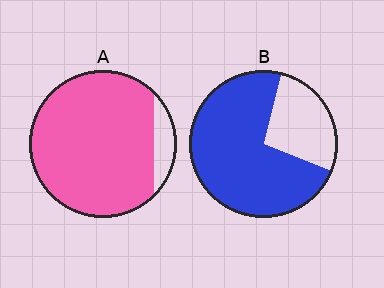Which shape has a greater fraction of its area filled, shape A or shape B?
Shape A.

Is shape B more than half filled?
Yes.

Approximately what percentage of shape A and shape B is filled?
A is approximately 90% and B is approximately 75%.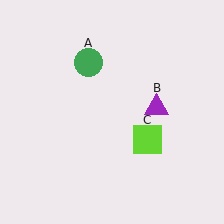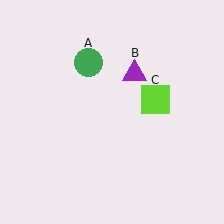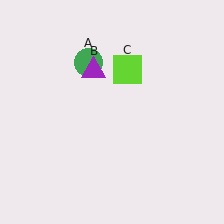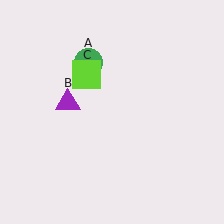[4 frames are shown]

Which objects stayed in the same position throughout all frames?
Green circle (object A) remained stationary.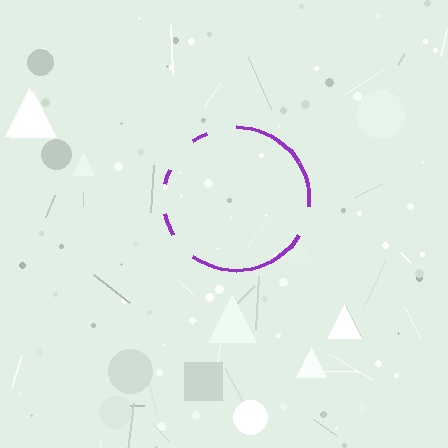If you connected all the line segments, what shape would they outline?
They would outline a circle.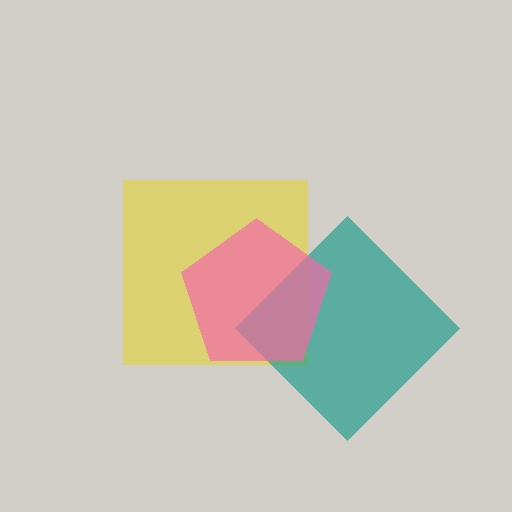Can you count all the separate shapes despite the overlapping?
Yes, there are 3 separate shapes.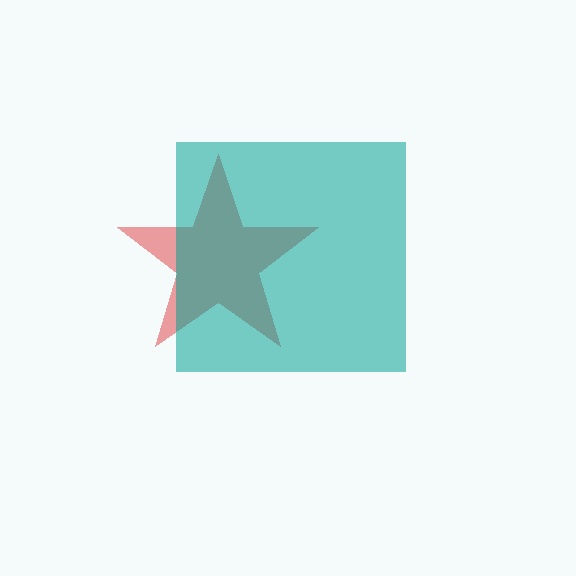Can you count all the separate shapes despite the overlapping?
Yes, there are 2 separate shapes.